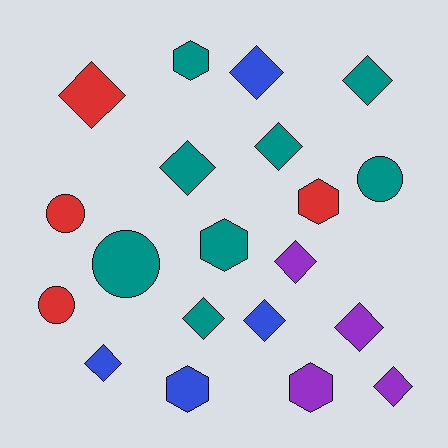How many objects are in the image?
There are 20 objects.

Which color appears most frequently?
Teal, with 8 objects.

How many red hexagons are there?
There is 1 red hexagon.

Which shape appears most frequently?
Diamond, with 11 objects.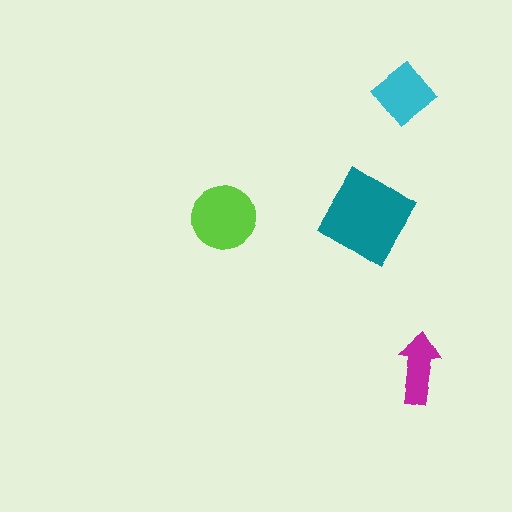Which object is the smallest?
The magenta arrow.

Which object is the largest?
The teal diamond.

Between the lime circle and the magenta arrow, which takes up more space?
The lime circle.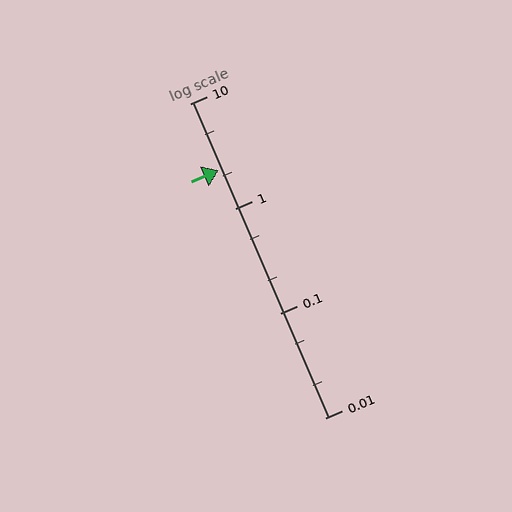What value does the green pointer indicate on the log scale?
The pointer indicates approximately 2.3.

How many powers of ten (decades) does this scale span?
The scale spans 3 decades, from 0.01 to 10.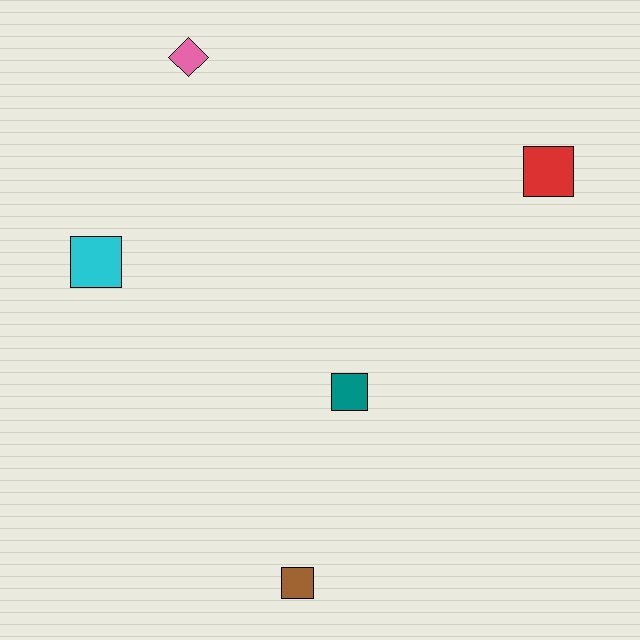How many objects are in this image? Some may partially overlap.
There are 5 objects.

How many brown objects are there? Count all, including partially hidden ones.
There is 1 brown object.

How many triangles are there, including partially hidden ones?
There are no triangles.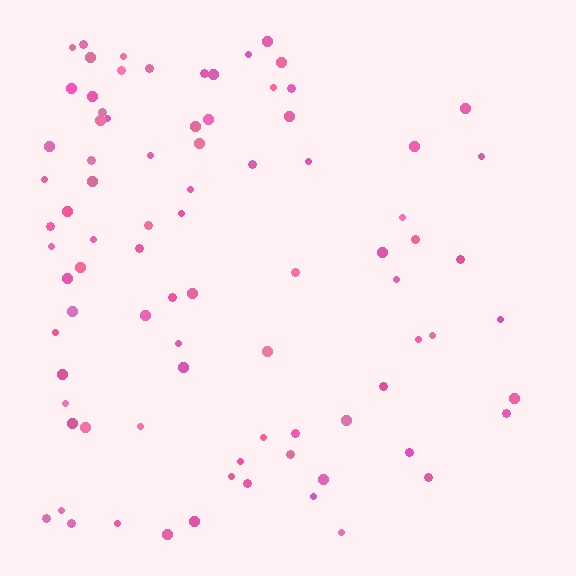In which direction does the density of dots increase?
From right to left, with the left side densest.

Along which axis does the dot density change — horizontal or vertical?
Horizontal.